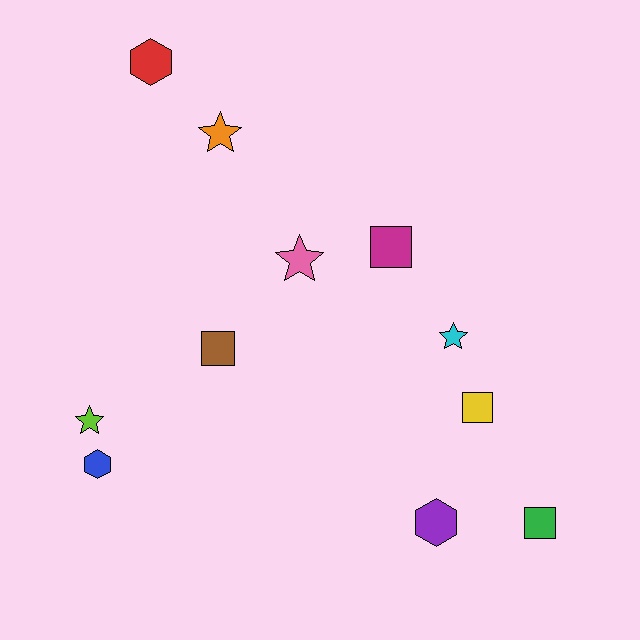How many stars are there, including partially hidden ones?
There are 4 stars.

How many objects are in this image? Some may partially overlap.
There are 11 objects.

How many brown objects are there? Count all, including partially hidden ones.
There is 1 brown object.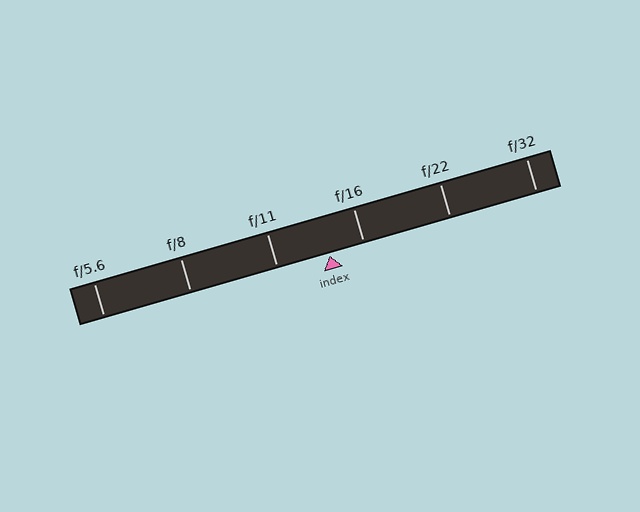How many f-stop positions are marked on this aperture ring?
There are 6 f-stop positions marked.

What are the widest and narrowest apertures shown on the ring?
The widest aperture shown is f/5.6 and the narrowest is f/32.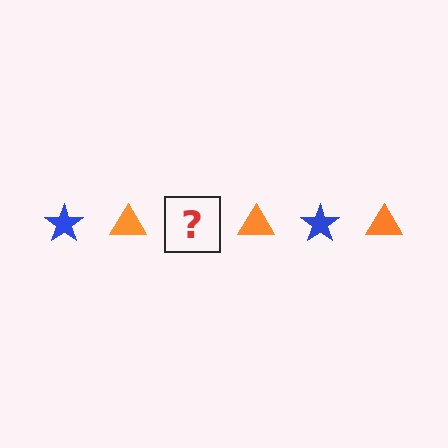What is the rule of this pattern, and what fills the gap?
The rule is that the pattern alternates between blue star and orange triangle. The gap should be filled with a blue star.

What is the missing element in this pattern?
The missing element is a blue star.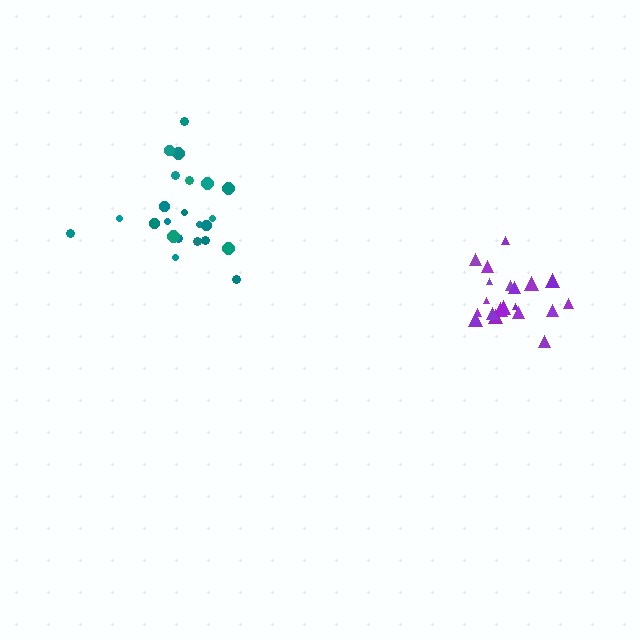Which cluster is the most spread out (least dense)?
Teal.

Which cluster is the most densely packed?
Purple.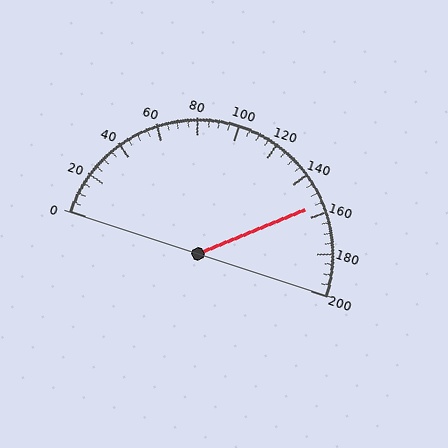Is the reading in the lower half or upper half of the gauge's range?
The reading is in the upper half of the range (0 to 200).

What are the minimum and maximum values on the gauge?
The gauge ranges from 0 to 200.